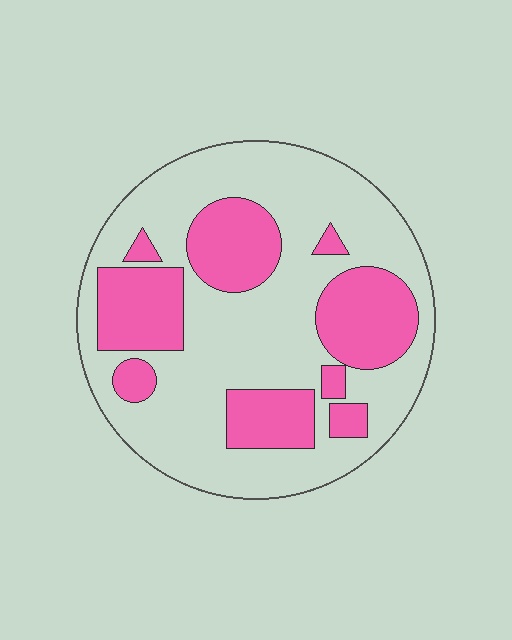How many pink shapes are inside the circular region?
9.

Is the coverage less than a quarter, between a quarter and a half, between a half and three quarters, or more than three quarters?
Between a quarter and a half.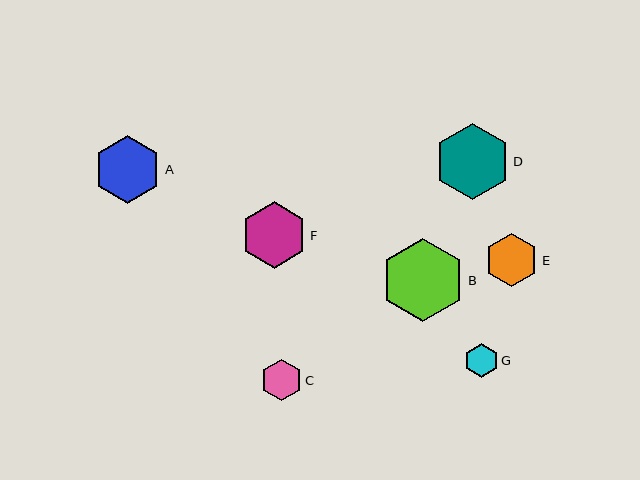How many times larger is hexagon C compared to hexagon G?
Hexagon C is approximately 1.2 times the size of hexagon G.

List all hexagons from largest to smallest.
From largest to smallest: B, D, A, F, E, C, G.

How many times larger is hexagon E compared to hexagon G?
Hexagon E is approximately 1.6 times the size of hexagon G.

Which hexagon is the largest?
Hexagon B is the largest with a size of approximately 84 pixels.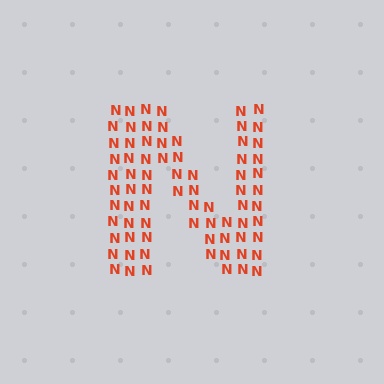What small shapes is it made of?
It is made of small letter N's.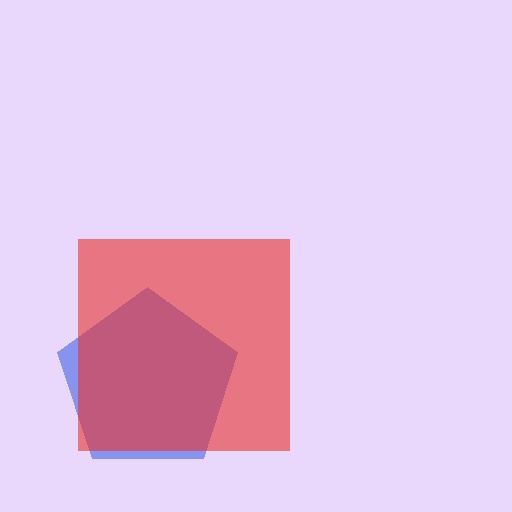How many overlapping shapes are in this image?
There are 2 overlapping shapes in the image.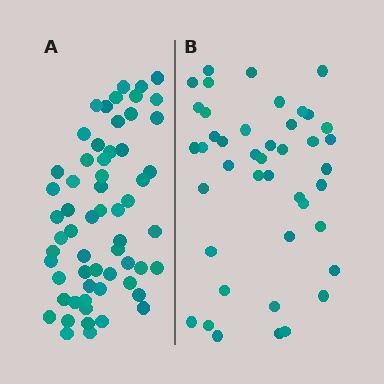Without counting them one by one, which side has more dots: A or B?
Region A (the left region) has more dots.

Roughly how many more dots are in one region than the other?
Region A has approximately 15 more dots than region B.